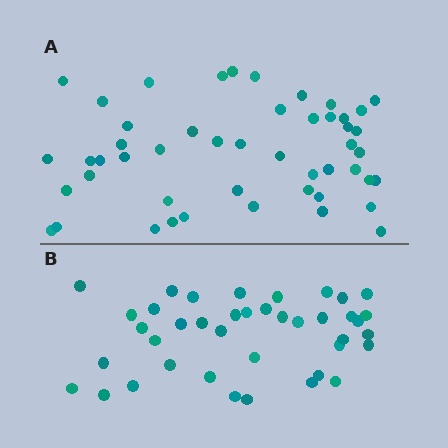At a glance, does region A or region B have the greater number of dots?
Region A (the top region) has more dots.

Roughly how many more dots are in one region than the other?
Region A has roughly 8 or so more dots than region B.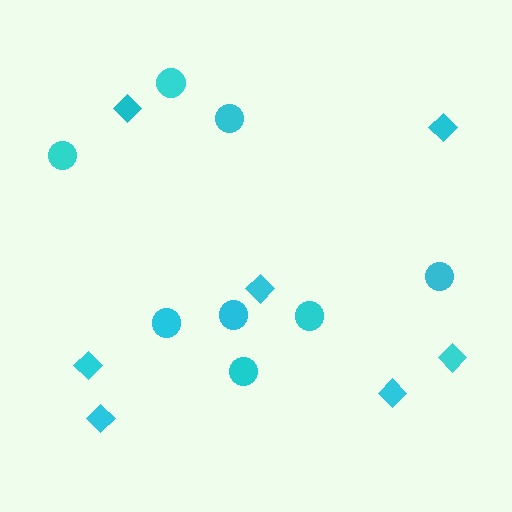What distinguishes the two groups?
There are 2 groups: one group of diamonds (7) and one group of circles (8).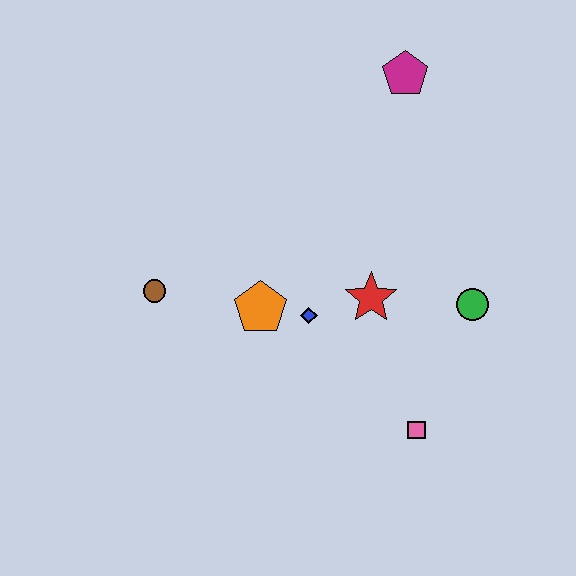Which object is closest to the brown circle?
The orange pentagon is closest to the brown circle.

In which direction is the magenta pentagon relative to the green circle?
The magenta pentagon is above the green circle.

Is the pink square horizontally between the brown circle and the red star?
No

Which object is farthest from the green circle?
The brown circle is farthest from the green circle.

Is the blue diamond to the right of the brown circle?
Yes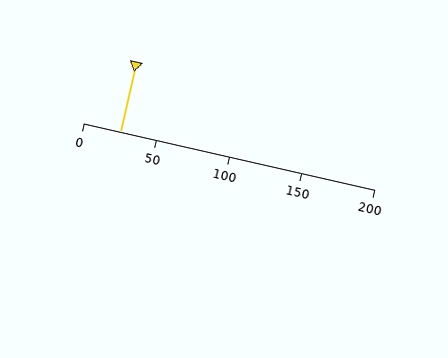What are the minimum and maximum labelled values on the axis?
The axis runs from 0 to 200.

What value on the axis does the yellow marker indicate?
The marker indicates approximately 25.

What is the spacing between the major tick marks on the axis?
The major ticks are spaced 50 apart.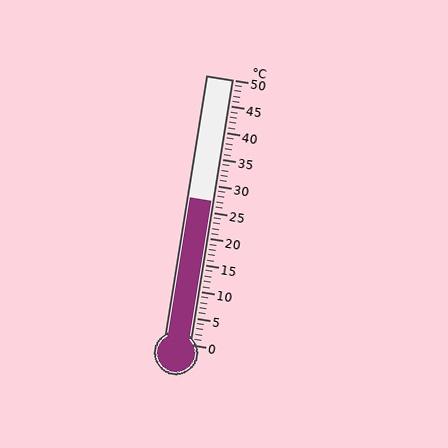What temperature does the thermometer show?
The thermometer shows approximately 27°C.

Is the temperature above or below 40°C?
The temperature is below 40°C.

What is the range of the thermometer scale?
The thermometer scale ranges from 0°C to 50°C.